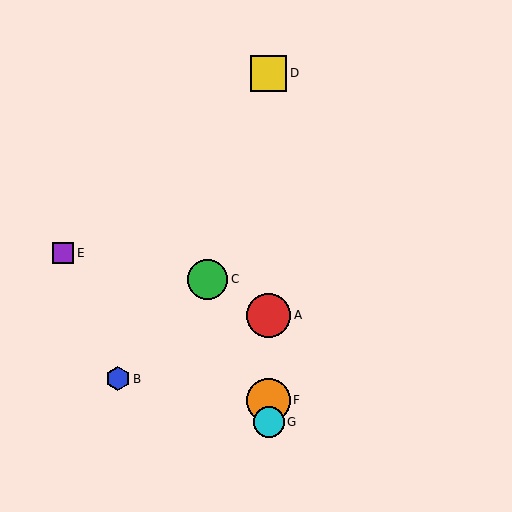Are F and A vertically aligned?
Yes, both are at x≈269.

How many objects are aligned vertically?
4 objects (A, D, F, G) are aligned vertically.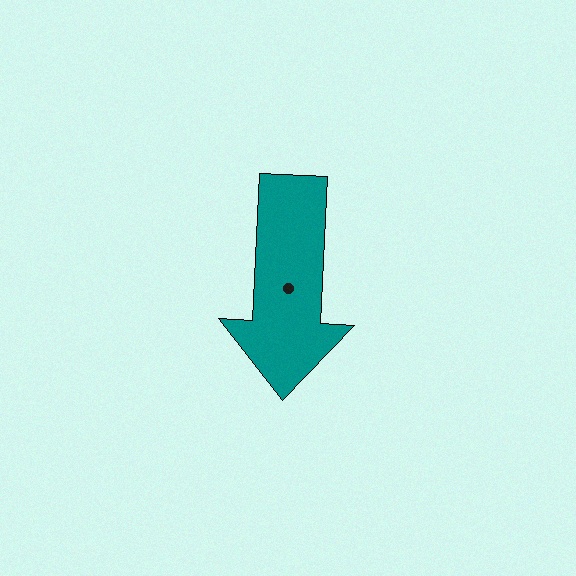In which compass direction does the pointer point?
South.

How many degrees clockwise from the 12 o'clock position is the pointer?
Approximately 183 degrees.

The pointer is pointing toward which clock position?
Roughly 6 o'clock.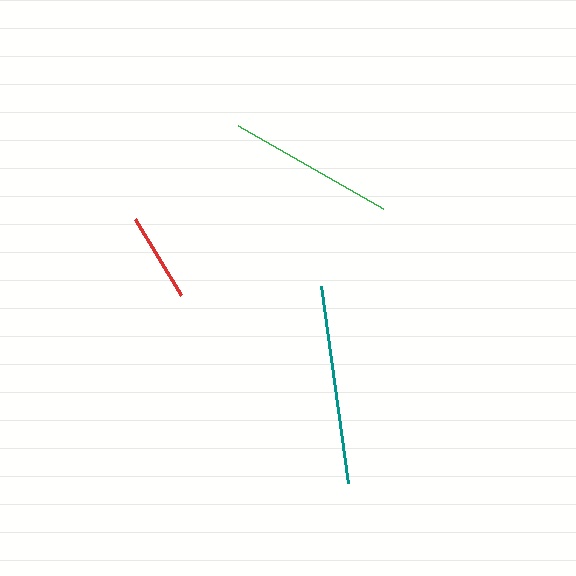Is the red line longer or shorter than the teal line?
The teal line is longer than the red line.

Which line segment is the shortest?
The red line is the shortest at approximately 89 pixels.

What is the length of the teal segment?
The teal segment is approximately 199 pixels long.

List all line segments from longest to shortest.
From longest to shortest: teal, green, red.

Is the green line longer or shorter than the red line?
The green line is longer than the red line.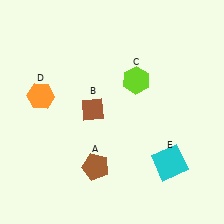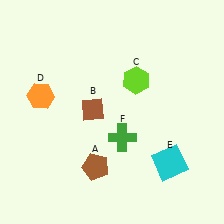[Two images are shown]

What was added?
A green cross (F) was added in Image 2.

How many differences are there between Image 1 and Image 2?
There is 1 difference between the two images.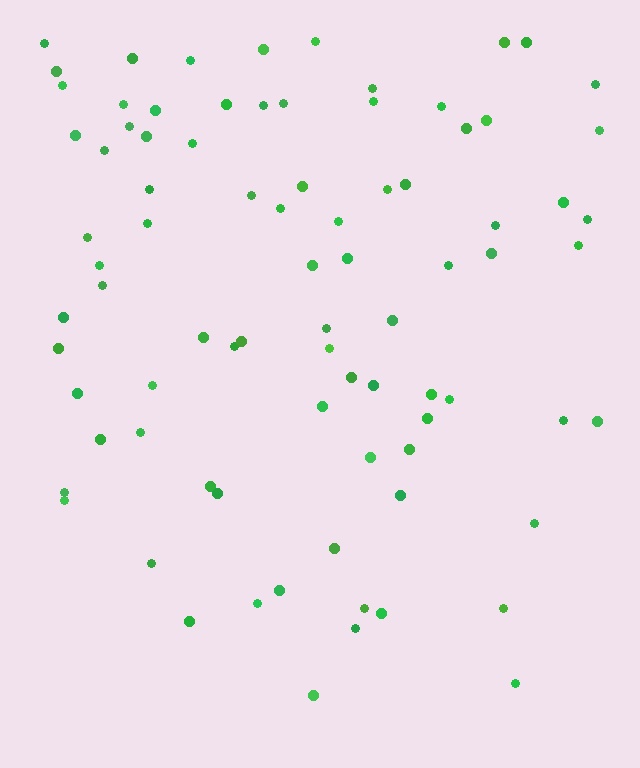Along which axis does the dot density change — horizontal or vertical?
Vertical.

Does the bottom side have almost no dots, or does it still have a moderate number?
Still a moderate number, just noticeably fewer than the top.